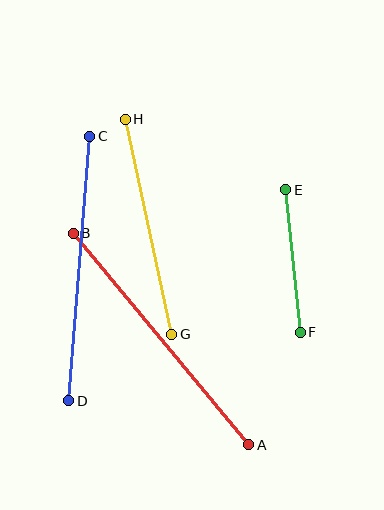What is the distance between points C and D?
The distance is approximately 265 pixels.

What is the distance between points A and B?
The distance is approximately 275 pixels.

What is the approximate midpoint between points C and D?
The midpoint is at approximately (79, 269) pixels.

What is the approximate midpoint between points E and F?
The midpoint is at approximately (293, 261) pixels.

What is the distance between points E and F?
The distance is approximately 143 pixels.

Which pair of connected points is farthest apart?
Points A and B are farthest apart.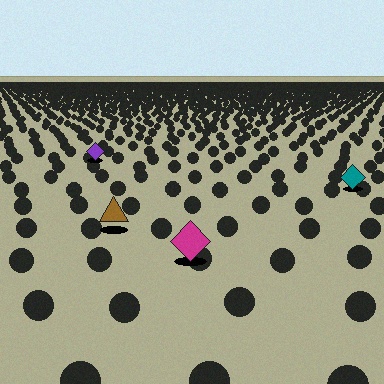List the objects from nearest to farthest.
From nearest to farthest: the magenta diamond, the brown triangle, the teal diamond, the purple diamond.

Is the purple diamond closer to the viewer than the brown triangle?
No. The brown triangle is closer — you can tell from the texture gradient: the ground texture is coarser near it.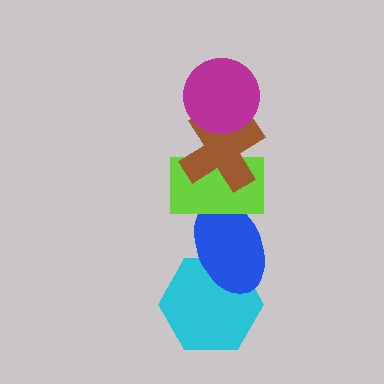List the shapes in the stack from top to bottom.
From top to bottom: the magenta circle, the brown cross, the lime rectangle, the blue ellipse, the cyan hexagon.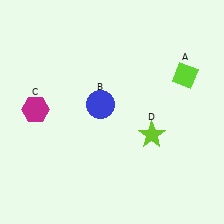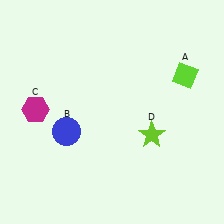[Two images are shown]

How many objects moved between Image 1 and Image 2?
1 object moved between the two images.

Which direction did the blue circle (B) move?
The blue circle (B) moved left.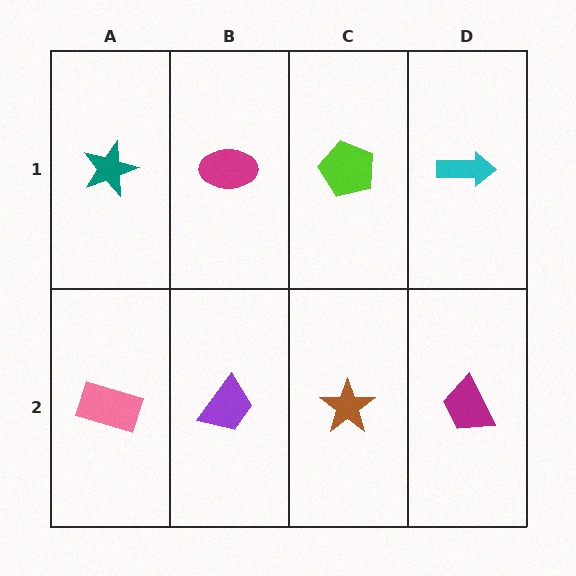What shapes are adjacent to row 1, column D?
A magenta trapezoid (row 2, column D), a lime pentagon (row 1, column C).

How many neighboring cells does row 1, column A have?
2.